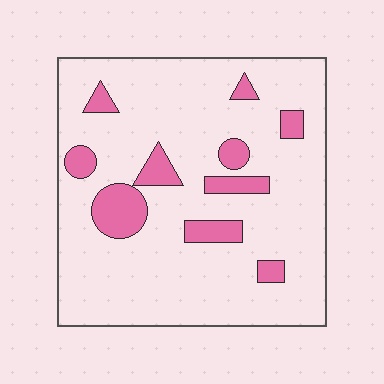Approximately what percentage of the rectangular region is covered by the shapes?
Approximately 15%.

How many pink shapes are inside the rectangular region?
10.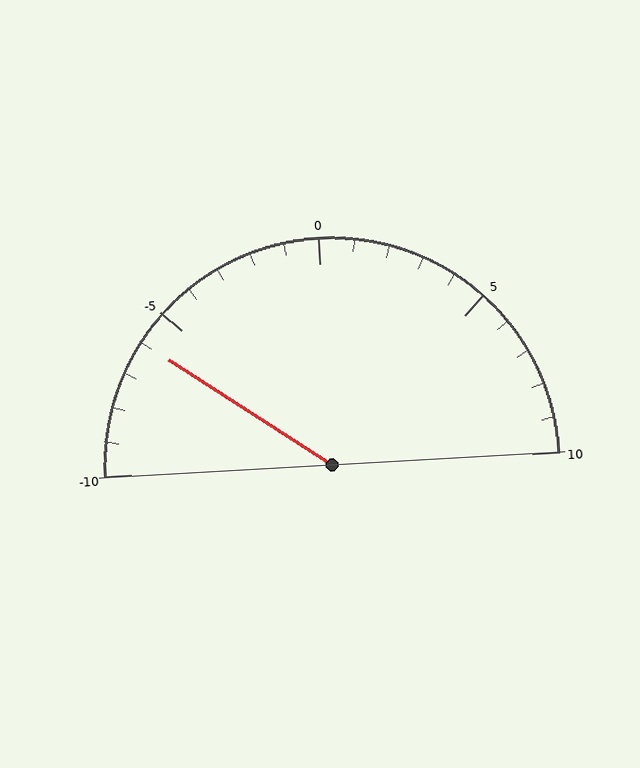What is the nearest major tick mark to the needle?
The nearest major tick mark is -5.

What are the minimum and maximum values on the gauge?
The gauge ranges from -10 to 10.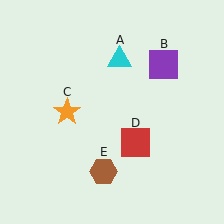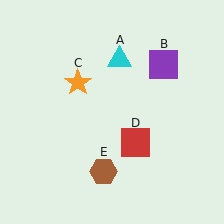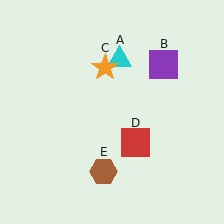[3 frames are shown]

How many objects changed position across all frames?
1 object changed position: orange star (object C).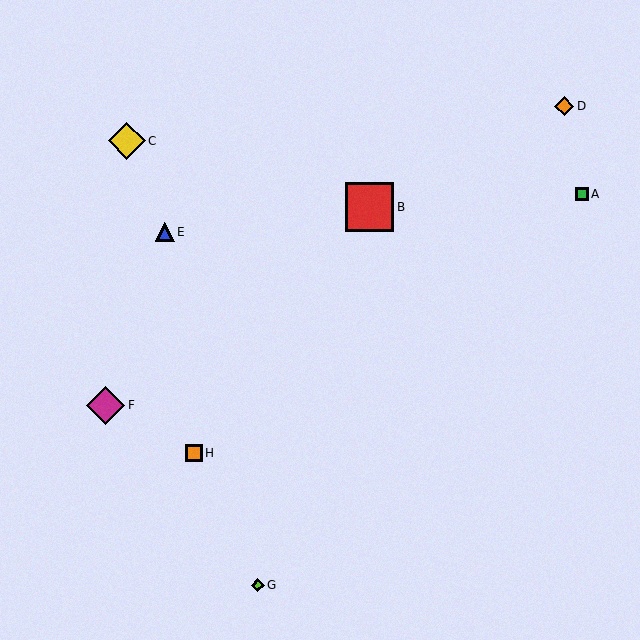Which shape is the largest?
The red square (labeled B) is the largest.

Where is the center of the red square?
The center of the red square is at (370, 207).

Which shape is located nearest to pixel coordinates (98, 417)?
The magenta diamond (labeled F) at (105, 405) is nearest to that location.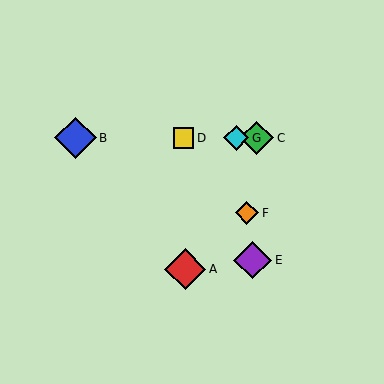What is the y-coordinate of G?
Object G is at y≈138.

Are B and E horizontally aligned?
No, B is at y≈138 and E is at y≈260.